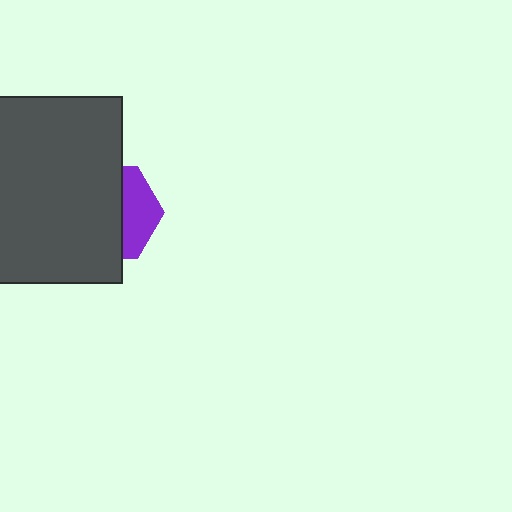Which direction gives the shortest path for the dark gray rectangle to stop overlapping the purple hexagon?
Moving left gives the shortest separation.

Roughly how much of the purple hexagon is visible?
A small part of it is visible (roughly 34%).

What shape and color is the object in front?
The object in front is a dark gray rectangle.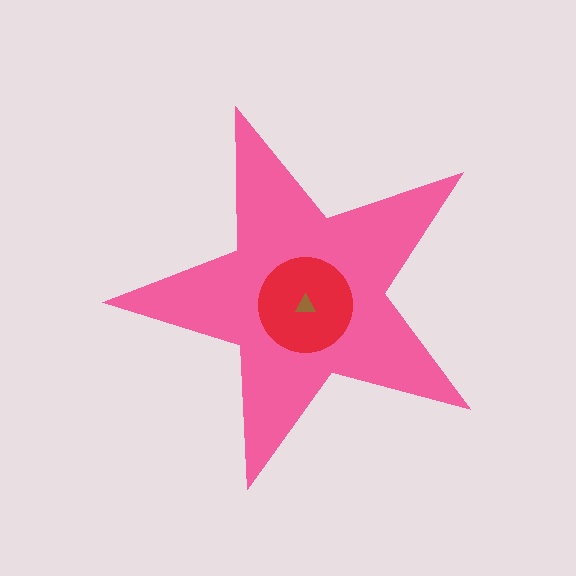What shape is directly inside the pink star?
The red circle.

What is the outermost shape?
The pink star.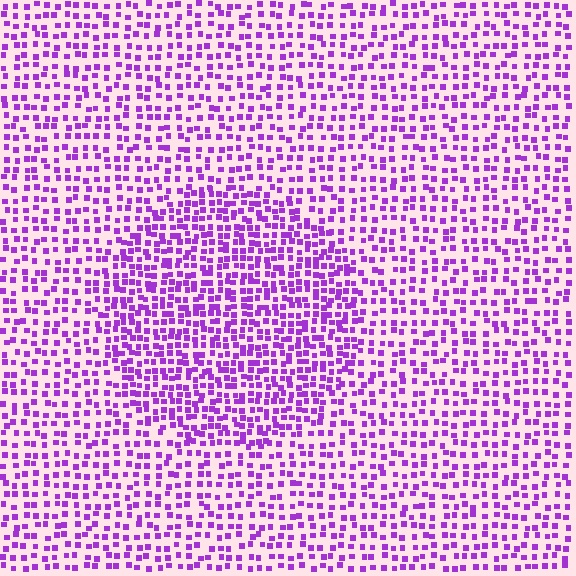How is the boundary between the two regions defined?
The boundary is defined by a change in element density (approximately 1.6x ratio). All elements are the same color, size, and shape.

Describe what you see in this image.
The image contains small purple elements arranged at two different densities. A circle-shaped region is visible where the elements are more densely packed than the surrounding area.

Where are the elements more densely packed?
The elements are more densely packed inside the circle boundary.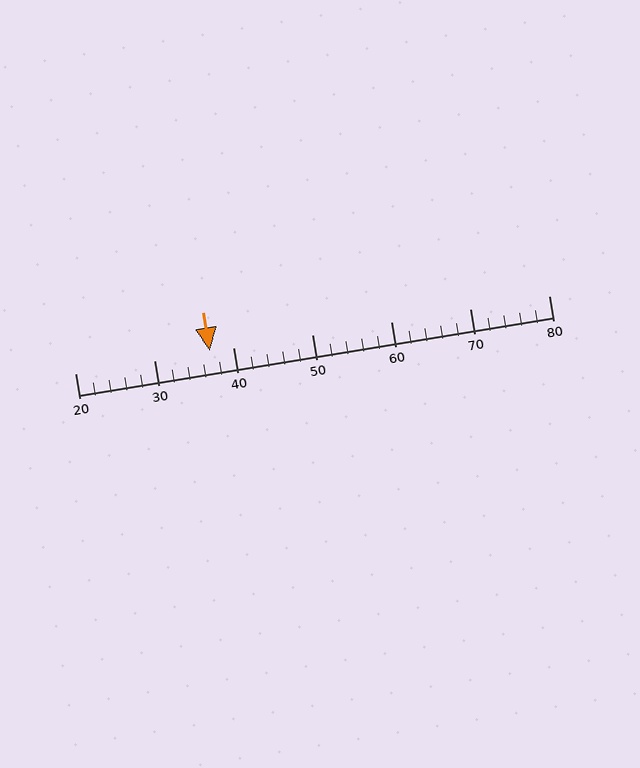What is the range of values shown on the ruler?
The ruler shows values from 20 to 80.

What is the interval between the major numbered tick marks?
The major tick marks are spaced 10 units apart.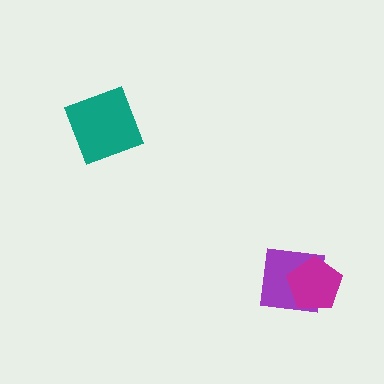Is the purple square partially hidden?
Yes, it is partially covered by another shape.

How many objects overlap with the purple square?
1 object overlaps with the purple square.